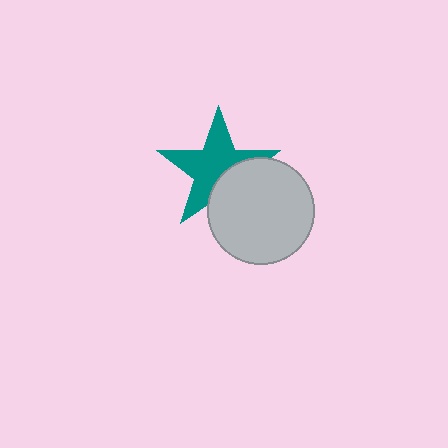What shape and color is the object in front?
The object in front is a light gray circle.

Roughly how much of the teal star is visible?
Most of it is visible (roughly 67%).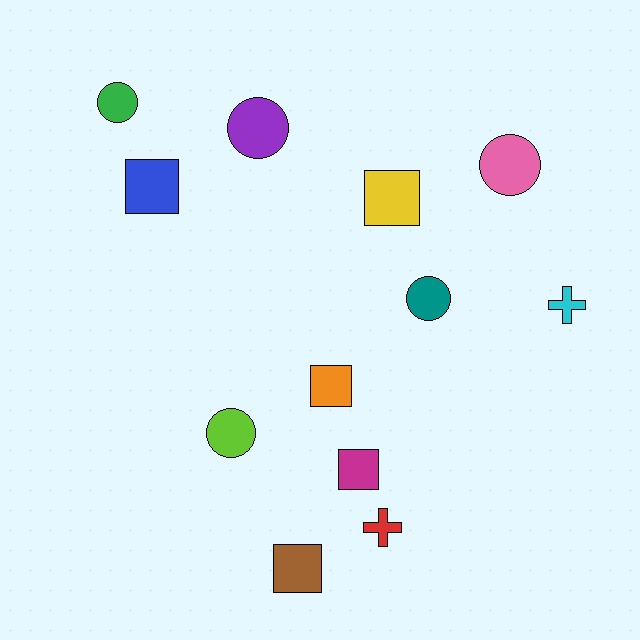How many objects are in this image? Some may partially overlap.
There are 12 objects.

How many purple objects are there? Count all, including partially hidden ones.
There is 1 purple object.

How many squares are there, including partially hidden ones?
There are 5 squares.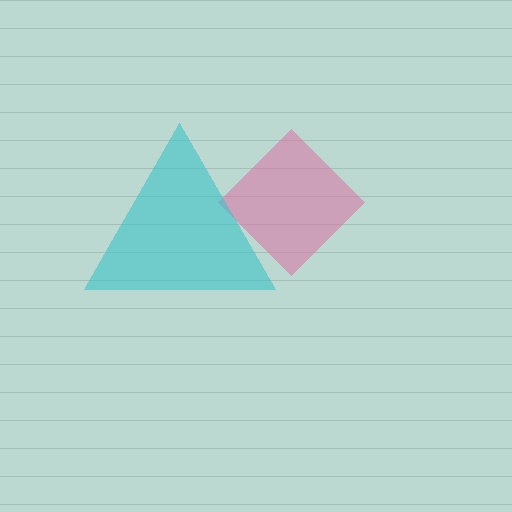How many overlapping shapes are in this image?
There are 2 overlapping shapes in the image.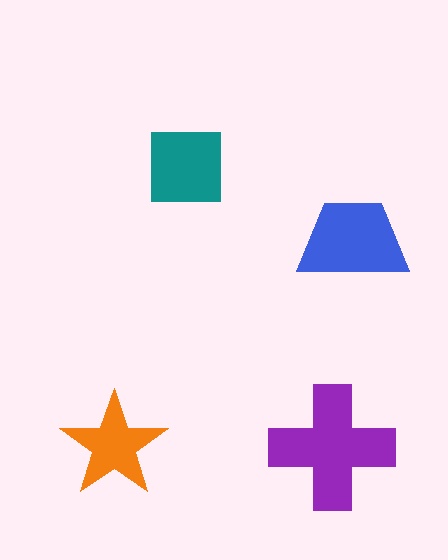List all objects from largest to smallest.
The purple cross, the blue trapezoid, the teal square, the orange star.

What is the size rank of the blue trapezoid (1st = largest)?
2nd.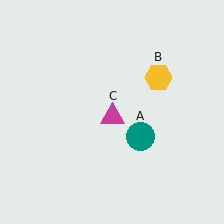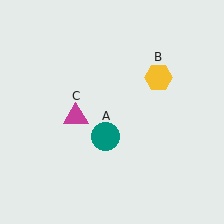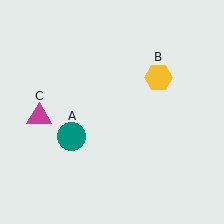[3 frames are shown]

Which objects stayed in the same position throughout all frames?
Yellow hexagon (object B) remained stationary.